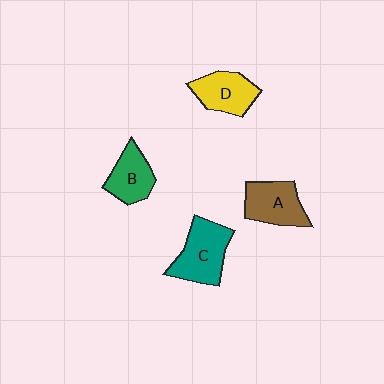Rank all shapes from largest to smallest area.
From largest to smallest: C (teal), A (brown), D (yellow), B (green).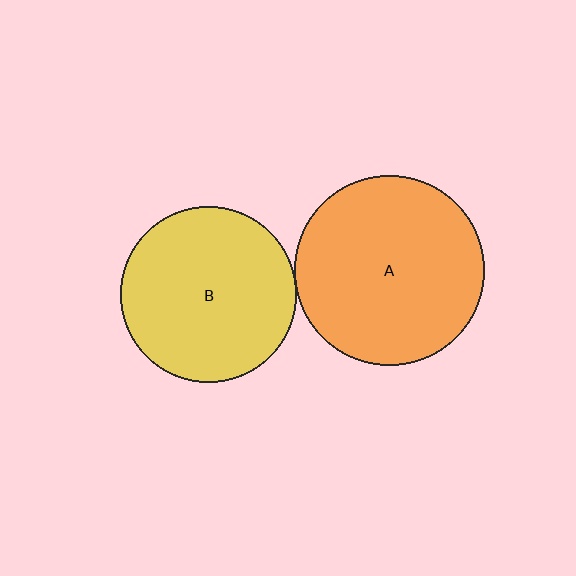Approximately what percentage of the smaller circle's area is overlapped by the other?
Approximately 5%.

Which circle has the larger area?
Circle A (orange).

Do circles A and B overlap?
Yes.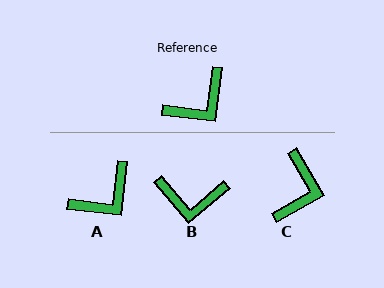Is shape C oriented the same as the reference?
No, it is off by about 37 degrees.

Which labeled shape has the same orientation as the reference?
A.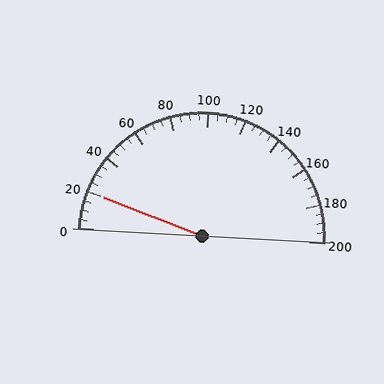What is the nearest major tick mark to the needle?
The nearest major tick mark is 20.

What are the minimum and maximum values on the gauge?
The gauge ranges from 0 to 200.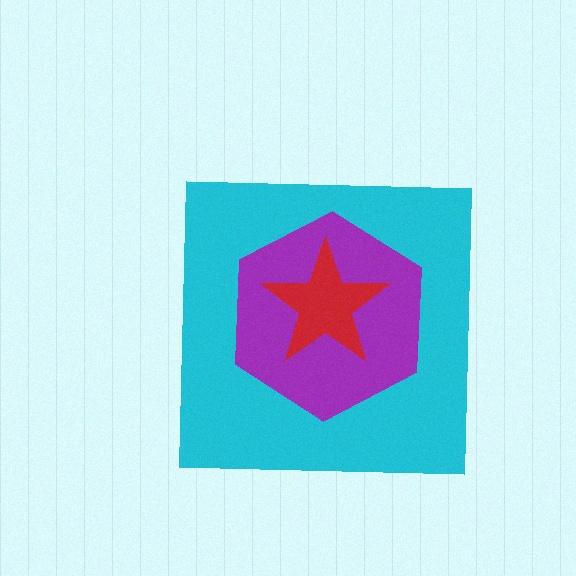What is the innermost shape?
The red star.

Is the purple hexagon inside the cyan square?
Yes.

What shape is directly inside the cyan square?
The purple hexagon.